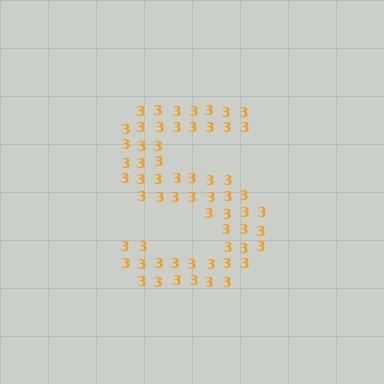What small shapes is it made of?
It is made of small digit 3's.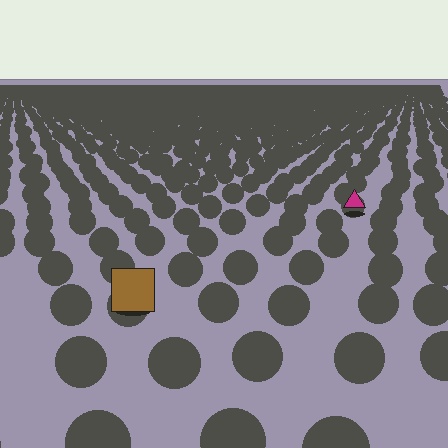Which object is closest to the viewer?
The brown square is closest. The texture marks near it are larger and more spread out.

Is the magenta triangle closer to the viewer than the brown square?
No. The brown square is closer — you can tell from the texture gradient: the ground texture is coarser near it.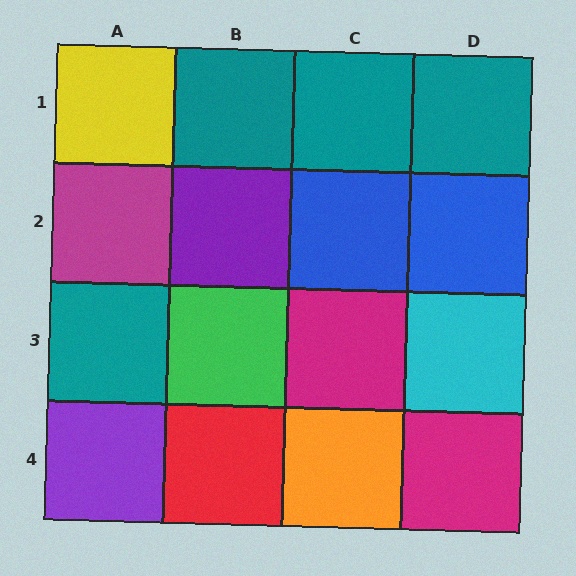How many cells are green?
1 cell is green.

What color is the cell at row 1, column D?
Teal.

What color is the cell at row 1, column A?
Yellow.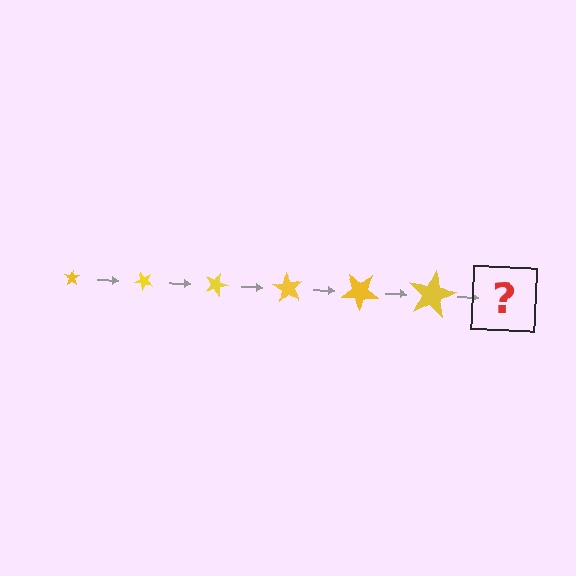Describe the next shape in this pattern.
It should be a star, larger than the previous one and rotated 270 degrees from the start.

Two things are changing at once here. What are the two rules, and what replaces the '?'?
The two rules are that the star grows larger each step and it rotates 45 degrees each step. The '?' should be a star, larger than the previous one and rotated 270 degrees from the start.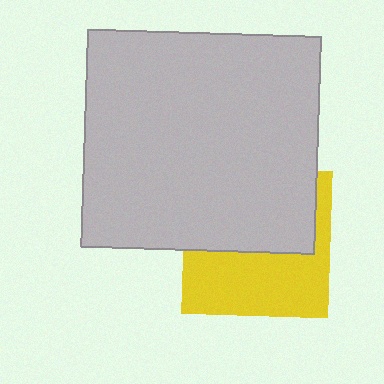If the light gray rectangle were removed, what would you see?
You would see the complete yellow square.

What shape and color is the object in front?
The object in front is a light gray rectangle.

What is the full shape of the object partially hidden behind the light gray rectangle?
The partially hidden object is a yellow square.